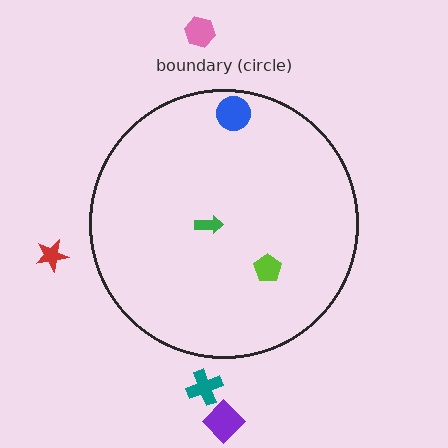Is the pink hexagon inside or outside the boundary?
Outside.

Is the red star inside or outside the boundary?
Outside.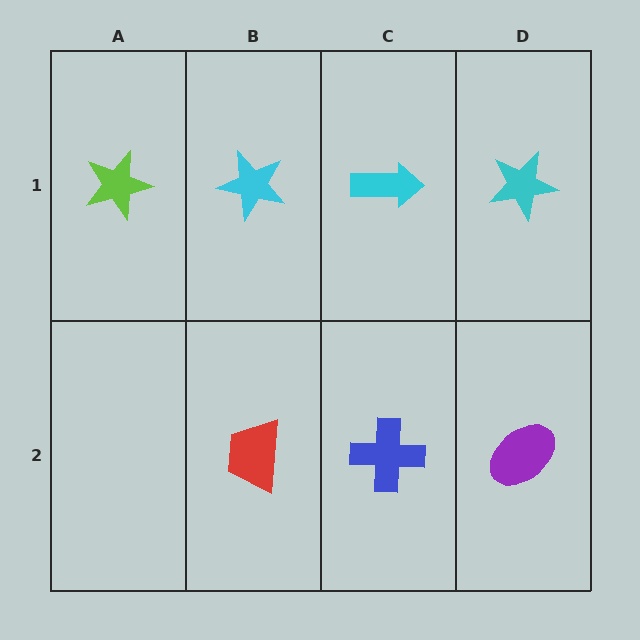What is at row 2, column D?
A purple ellipse.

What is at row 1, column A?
A lime star.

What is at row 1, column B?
A cyan star.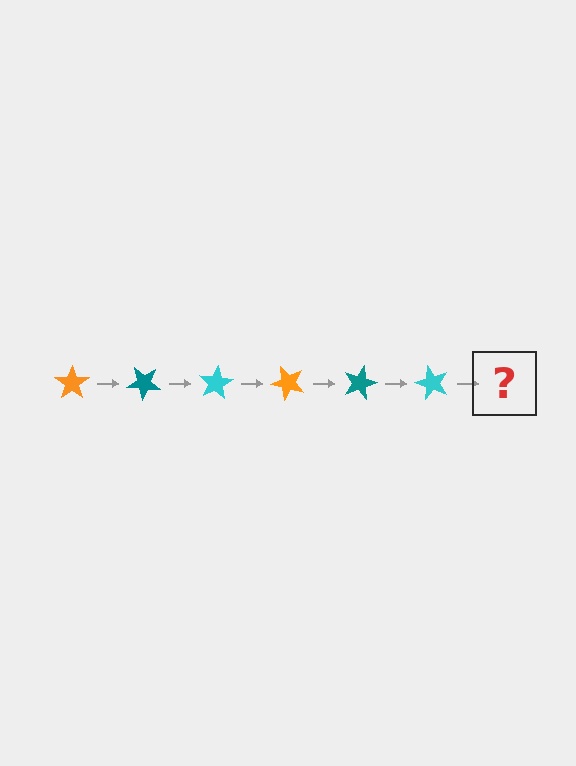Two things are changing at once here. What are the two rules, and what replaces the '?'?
The two rules are that it rotates 40 degrees each step and the color cycles through orange, teal, and cyan. The '?' should be an orange star, rotated 240 degrees from the start.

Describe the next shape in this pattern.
It should be an orange star, rotated 240 degrees from the start.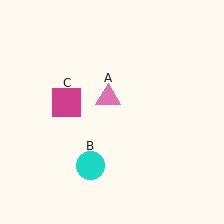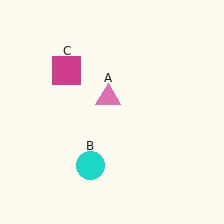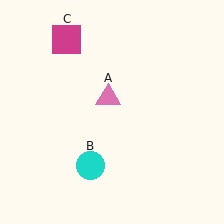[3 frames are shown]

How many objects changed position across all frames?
1 object changed position: magenta square (object C).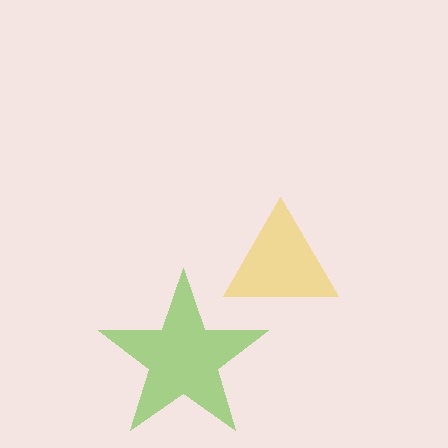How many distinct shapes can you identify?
There are 2 distinct shapes: a yellow triangle, a lime star.